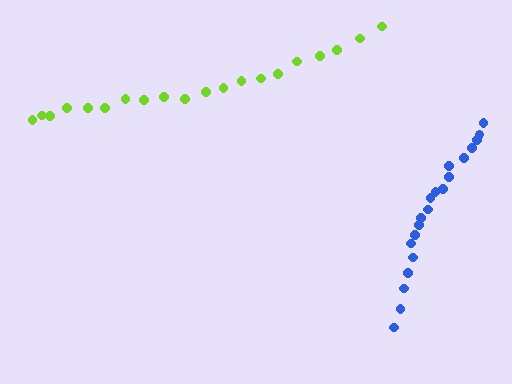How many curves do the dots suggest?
There are 2 distinct paths.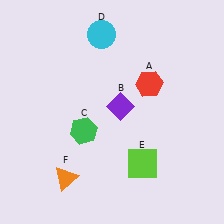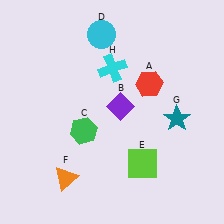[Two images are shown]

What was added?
A teal star (G), a cyan cross (H) were added in Image 2.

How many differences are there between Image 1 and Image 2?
There are 2 differences between the two images.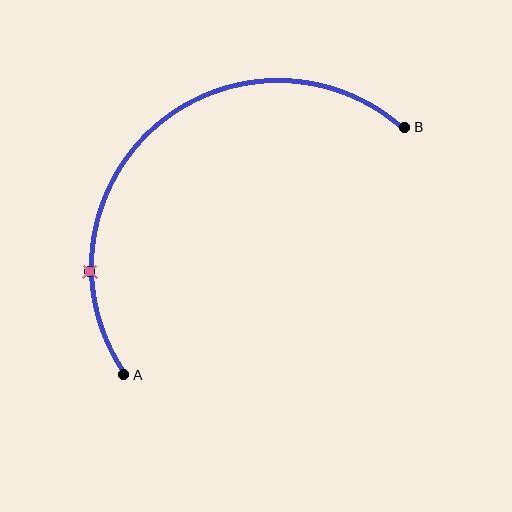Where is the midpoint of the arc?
The arc midpoint is the point on the curve farthest from the straight line joining A and B. It sits above and to the left of that line.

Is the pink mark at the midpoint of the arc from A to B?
No. The pink mark lies on the arc but is closer to endpoint A. The arc midpoint would be at the point on the curve equidistant along the arc from both A and B.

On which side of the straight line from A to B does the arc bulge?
The arc bulges above and to the left of the straight line connecting A and B.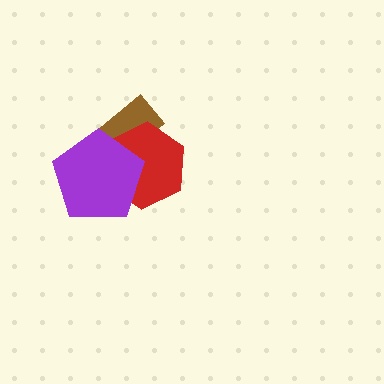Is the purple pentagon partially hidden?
No, no other shape covers it.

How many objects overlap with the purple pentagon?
2 objects overlap with the purple pentagon.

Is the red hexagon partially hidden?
Yes, it is partially covered by another shape.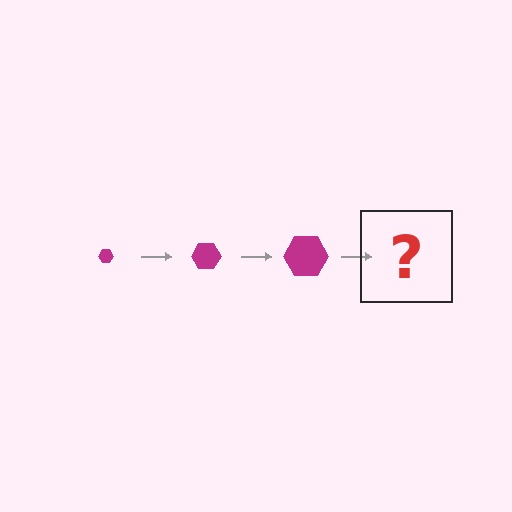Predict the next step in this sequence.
The next step is a magenta hexagon, larger than the previous one.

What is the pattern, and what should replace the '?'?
The pattern is that the hexagon gets progressively larger each step. The '?' should be a magenta hexagon, larger than the previous one.